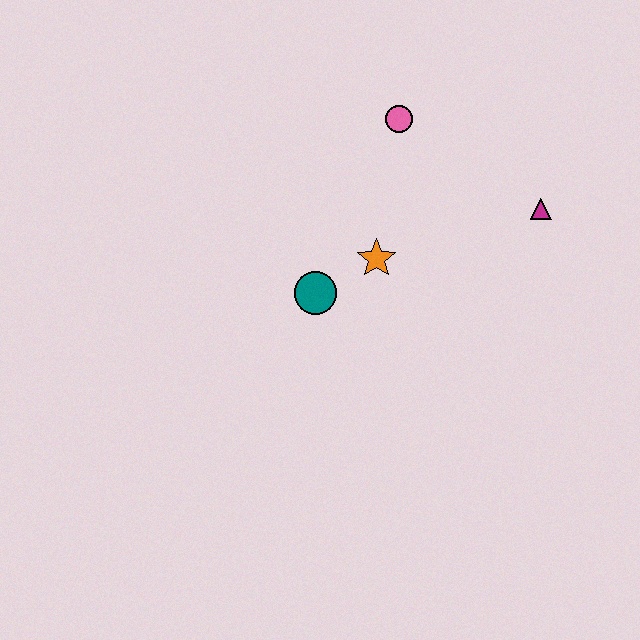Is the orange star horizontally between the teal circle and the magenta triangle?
Yes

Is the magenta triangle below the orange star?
No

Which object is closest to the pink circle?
The orange star is closest to the pink circle.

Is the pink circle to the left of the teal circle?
No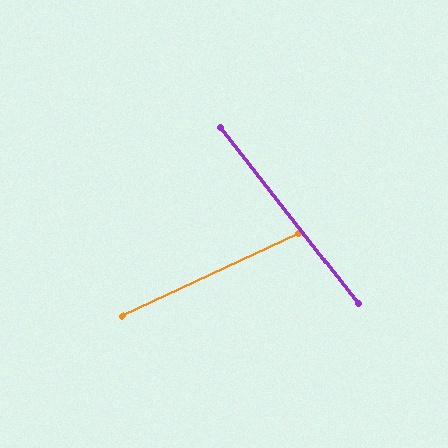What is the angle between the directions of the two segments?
Approximately 77 degrees.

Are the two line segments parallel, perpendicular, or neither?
Neither parallel nor perpendicular — they differ by about 77°.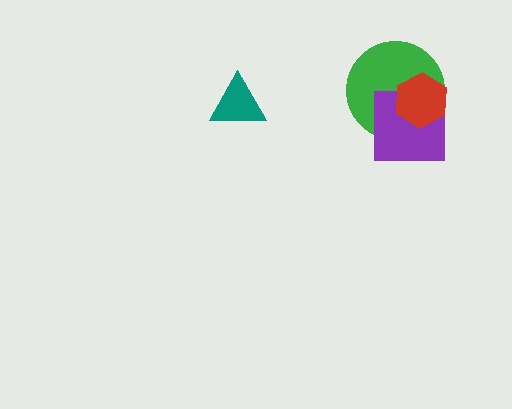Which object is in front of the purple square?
The red hexagon is in front of the purple square.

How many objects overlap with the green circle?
2 objects overlap with the green circle.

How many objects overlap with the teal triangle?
0 objects overlap with the teal triangle.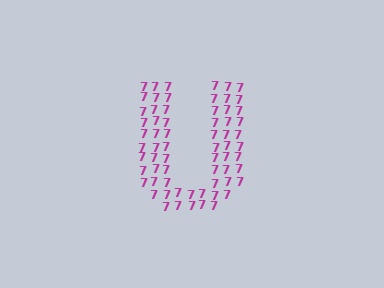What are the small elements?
The small elements are digit 7's.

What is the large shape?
The large shape is the letter U.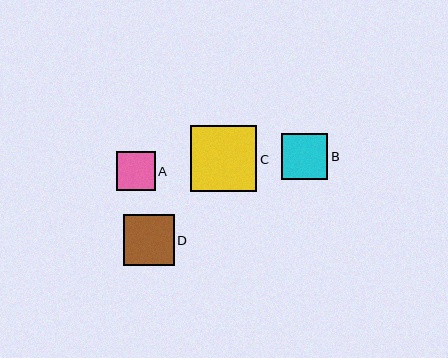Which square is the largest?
Square C is the largest with a size of approximately 66 pixels.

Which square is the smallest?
Square A is the smallest with a size of approximately 39 pixels.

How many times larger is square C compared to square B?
Square C is approximately 1.4 times the size of square B.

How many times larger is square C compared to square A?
Square C is approximately 1.7 times the size of square A.